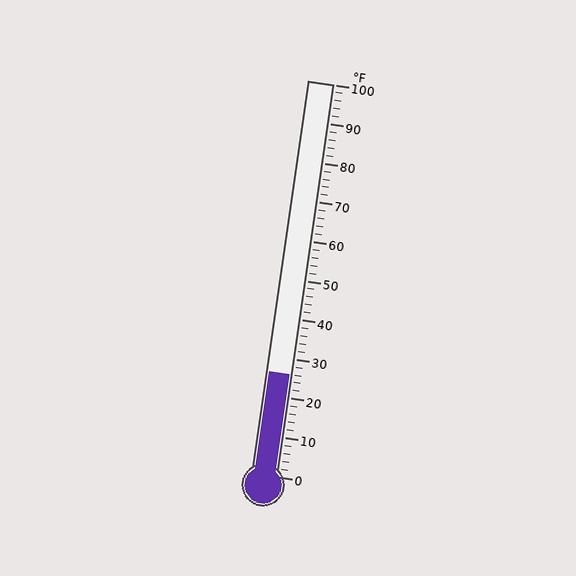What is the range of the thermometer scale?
The thermometer scale ranges from 0°F to 100°F.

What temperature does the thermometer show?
The thermometer shows approximately 26°F.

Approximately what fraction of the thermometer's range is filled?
The thermometer is filled to approximately 25% of its range.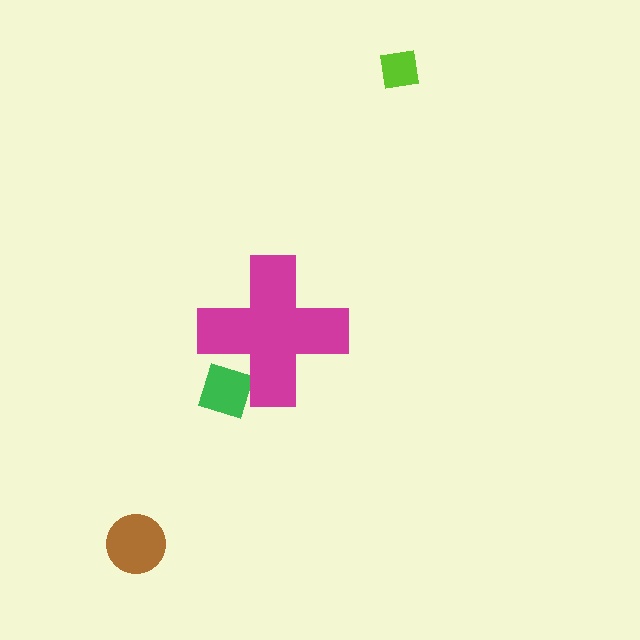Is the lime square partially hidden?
No, the lime square is fully visible.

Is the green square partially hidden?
Yes, the green square is partially hidden behind the magenta cross.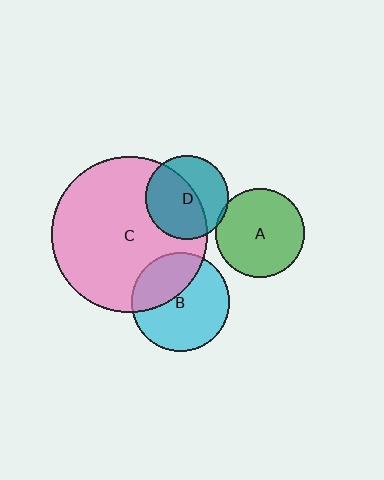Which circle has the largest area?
Circle C (pink).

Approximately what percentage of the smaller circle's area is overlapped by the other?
Approximately 5%.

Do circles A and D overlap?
Yes.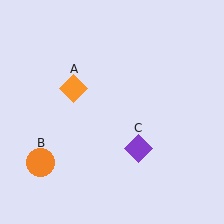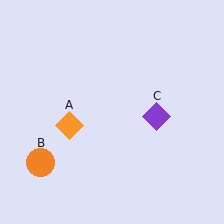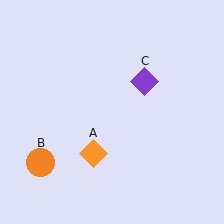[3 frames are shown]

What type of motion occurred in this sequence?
The orange diamond (object A), purple diamond (object C) rotated counterclockwise around the center of the scene.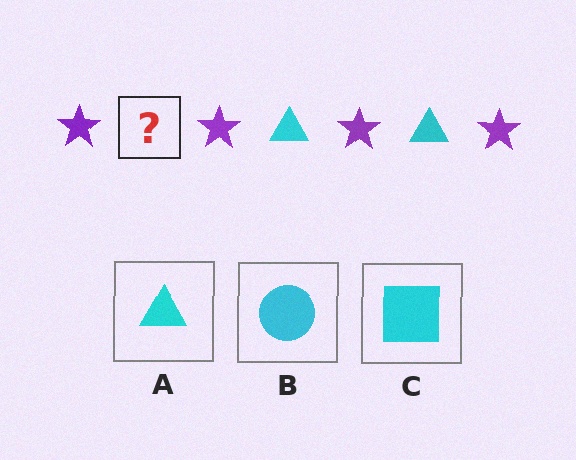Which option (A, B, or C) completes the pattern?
A.